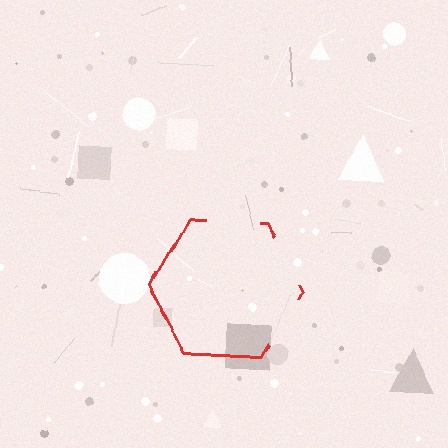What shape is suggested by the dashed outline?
The dashed outline suggests a hexagon.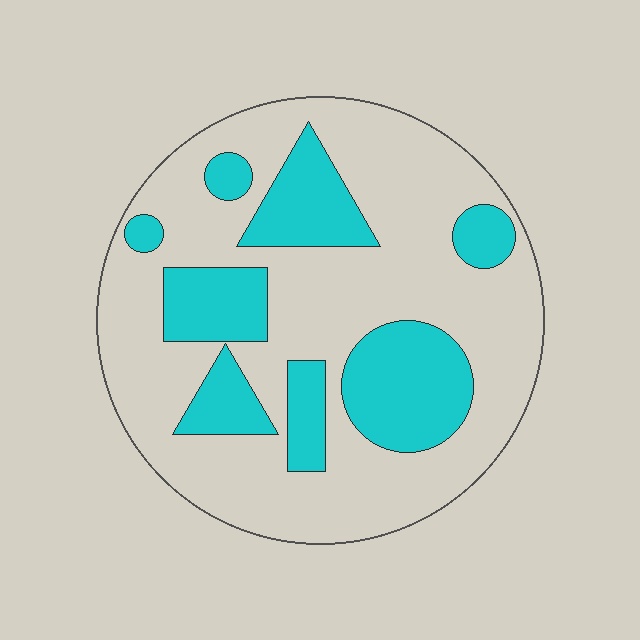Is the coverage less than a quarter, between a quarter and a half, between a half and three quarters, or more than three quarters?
Between a quarter and a half.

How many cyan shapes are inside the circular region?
8.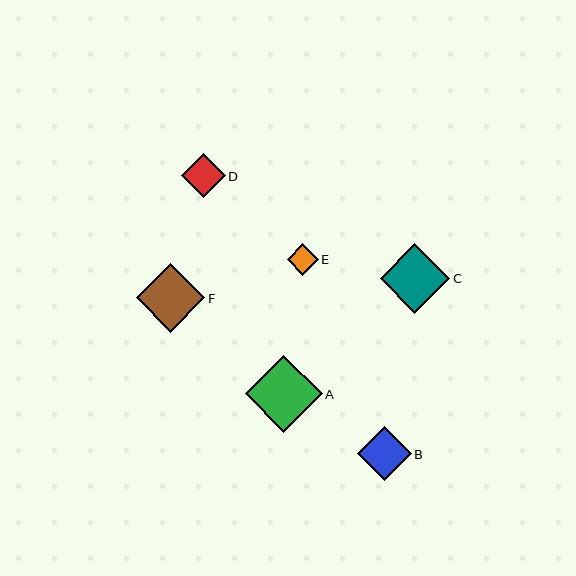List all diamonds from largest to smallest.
From largest to smallest: A, C, F, B, D, E.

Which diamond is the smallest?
Diamond E is the smallest with a size of approximately 31 pixels.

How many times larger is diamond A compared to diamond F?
Diamond A is approximately 1.1 times the size of diamond F.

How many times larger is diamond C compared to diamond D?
Diamond C is approximately 1.6 times the size of diamond D.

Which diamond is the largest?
Diamond A is the largest with a size of approximately 77 pixels.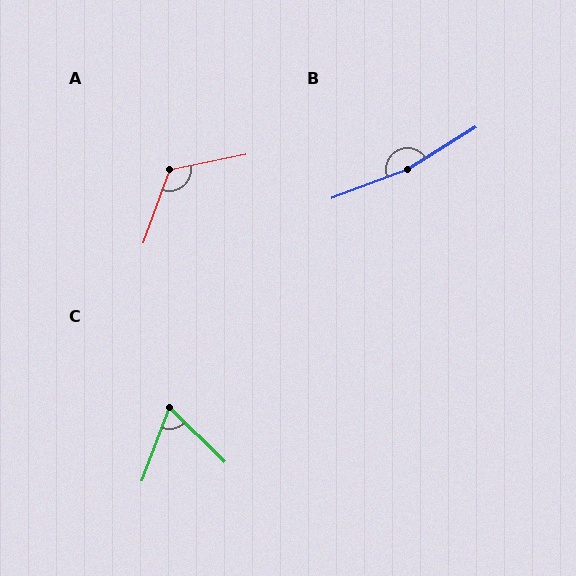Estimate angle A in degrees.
Approximately 122 degrees.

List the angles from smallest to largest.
C (66°), A (122°), B (169°).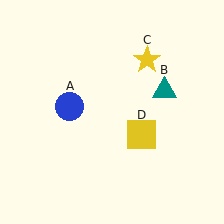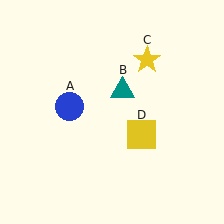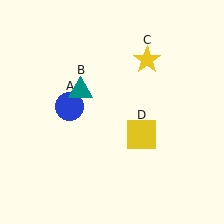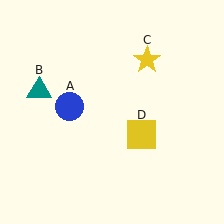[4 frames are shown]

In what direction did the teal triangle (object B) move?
The teal triangle (object B) moved left.